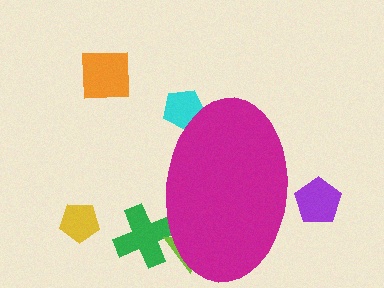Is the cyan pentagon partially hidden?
Yes, the cyan pentagon is partially hidden behind the magenta ellipse.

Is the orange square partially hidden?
No, the orange square is fully visible.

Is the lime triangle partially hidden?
Yes, the lime triangle is partially hidden behind the magenta ellipse.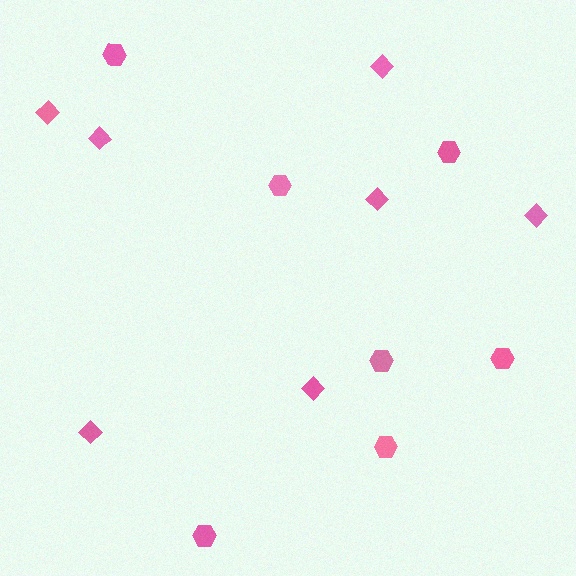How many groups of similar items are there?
There are 2 groups: one group of hexagons (7) and one group of diamonds (7).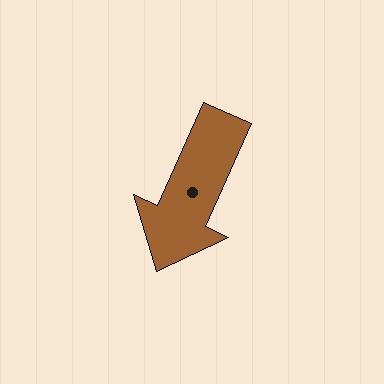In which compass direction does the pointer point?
Southwest.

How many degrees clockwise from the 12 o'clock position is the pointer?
Approximately 204 degrees.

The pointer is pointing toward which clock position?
Roughly 7 o'clock.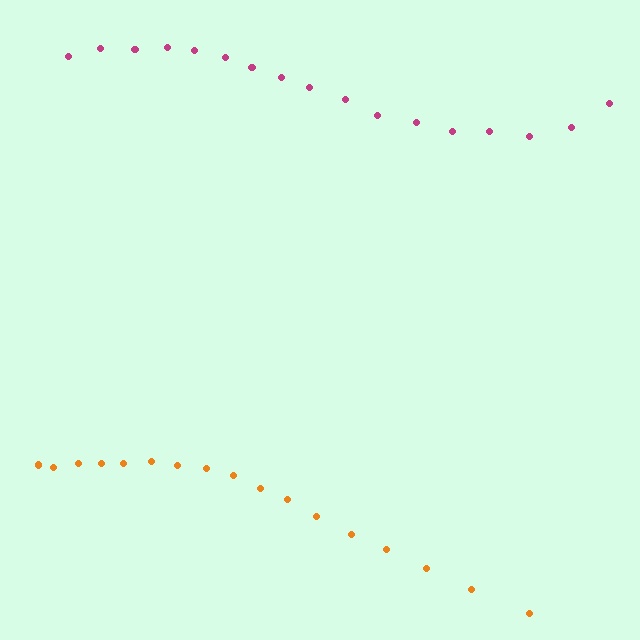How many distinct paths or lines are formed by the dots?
There are 2 distinct paths.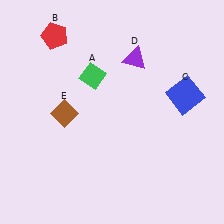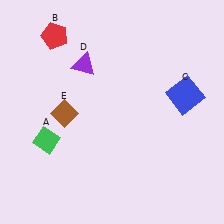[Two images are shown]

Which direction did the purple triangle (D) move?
The purple triangle (D) moved left.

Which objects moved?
The objects that moved are: the green diamond (A), the purple triangle (D).